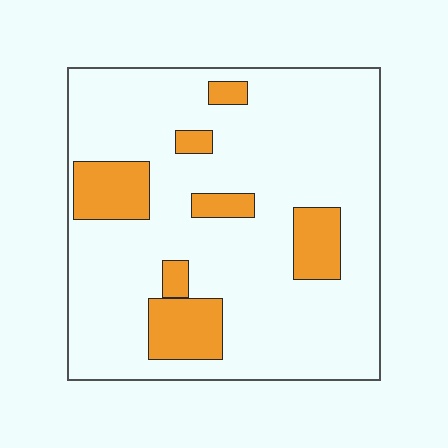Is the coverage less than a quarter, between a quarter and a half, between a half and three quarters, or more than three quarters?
Less than a quarter.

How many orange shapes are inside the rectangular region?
7.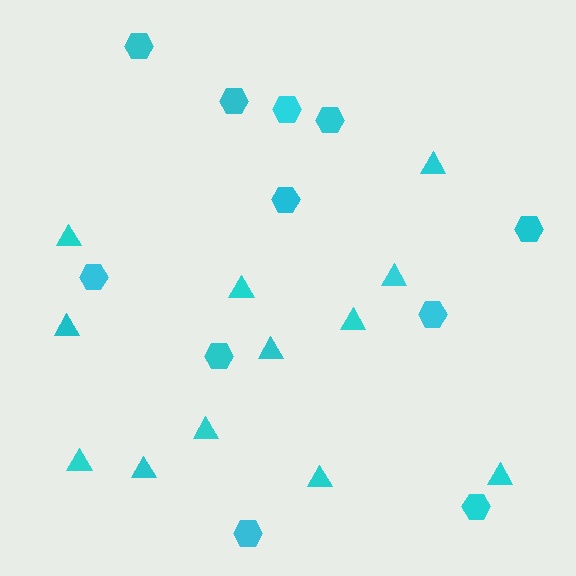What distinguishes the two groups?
There are 2 groups: one group of triangles (12) and one group of hexagons (11).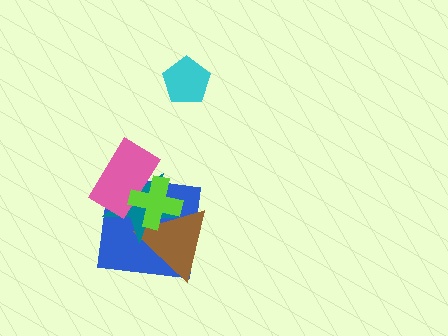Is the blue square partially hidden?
Yes, it is partially covered by another shape.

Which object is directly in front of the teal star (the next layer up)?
The pink rectangle is directly in front of the teal star.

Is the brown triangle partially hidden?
Yes, it is partially covered by another shape.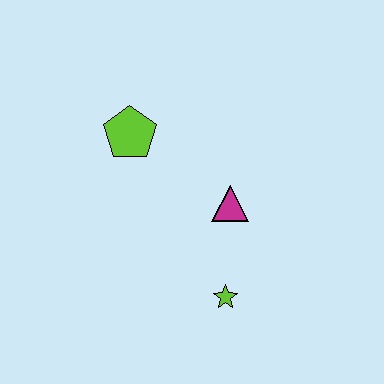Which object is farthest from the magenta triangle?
The lime pentagon is farthest from the magenta triangle.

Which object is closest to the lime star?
The magenta triangle is closest to the lime star.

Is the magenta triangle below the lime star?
No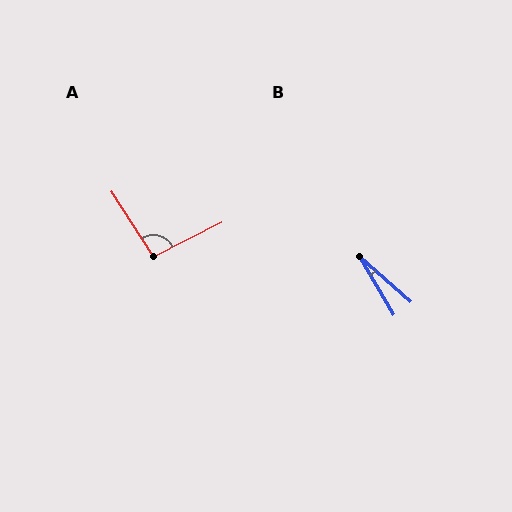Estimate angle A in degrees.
Approximately 96 degrees.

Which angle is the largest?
A, at approximately 96 degrees.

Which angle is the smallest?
B, at approximately 18 degrees.